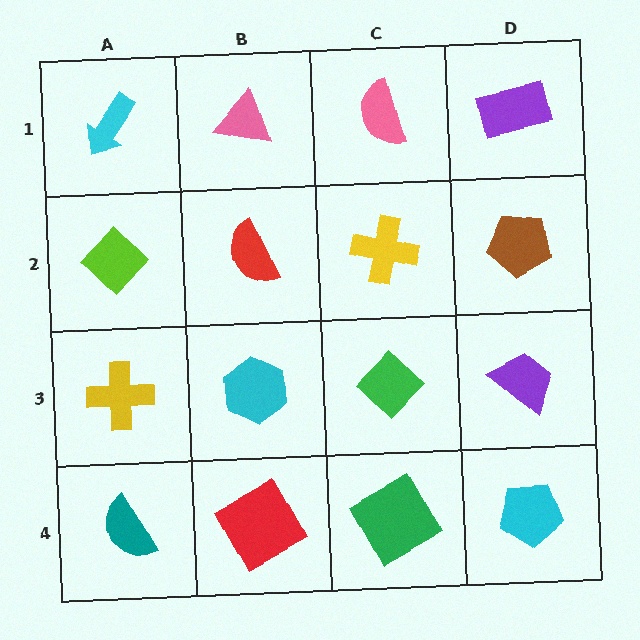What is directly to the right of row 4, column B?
A green square.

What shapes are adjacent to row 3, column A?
A lime diamond (row 2, column A), a teal semicircle (row 4, column A), a cyan hexagon (row 3, column B).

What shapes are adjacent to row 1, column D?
A brown pentagon (row 2, column D), a pink semicircle (row 1, column C).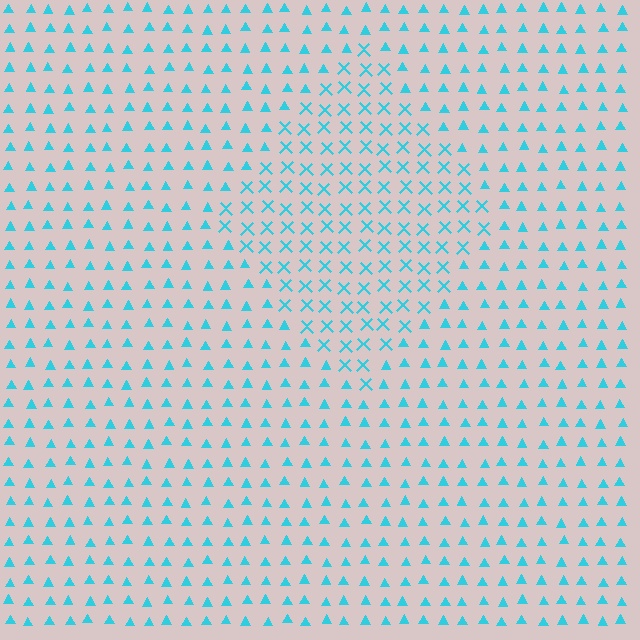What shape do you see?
I see a diamond.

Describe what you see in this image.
The image is filled with small cyan elements arranged in a uniform grid. A diamond-shaped region contains X marks, while the surrounding area contains triangles. The boundary is defined purely by the change in element shape.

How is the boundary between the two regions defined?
The boundary is defined by a change in element shape: X marks inside vs. triangles outside. All elements share the same color and spacing.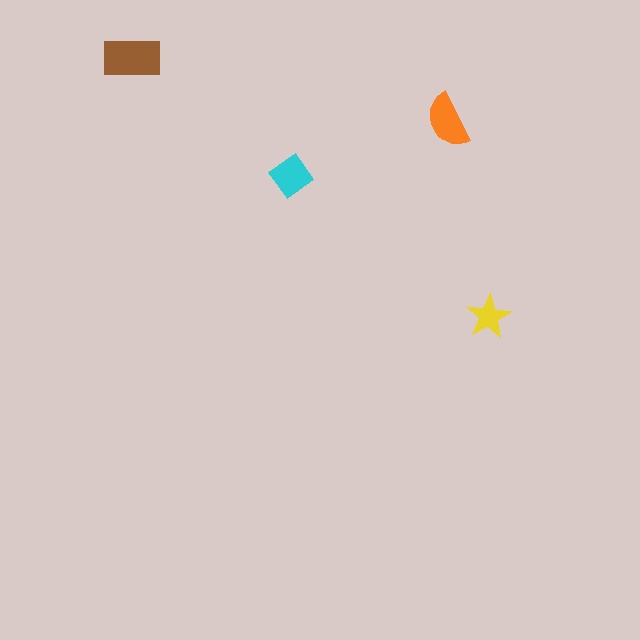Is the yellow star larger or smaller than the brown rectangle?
Smaller.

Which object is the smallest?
The yellow star.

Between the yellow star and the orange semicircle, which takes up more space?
The orange semicircle.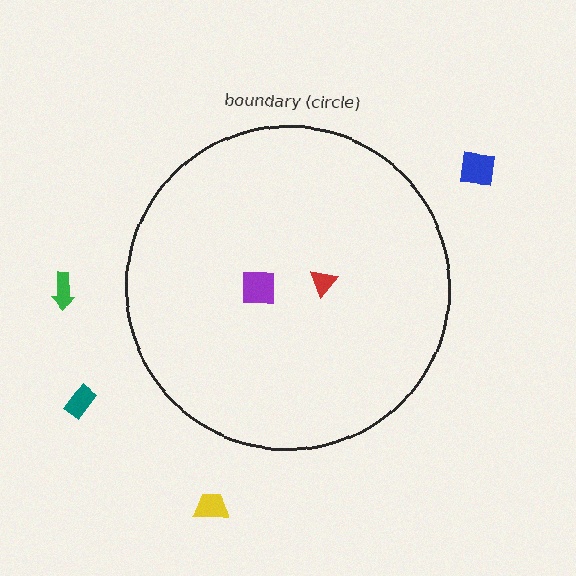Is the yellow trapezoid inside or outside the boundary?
Outside.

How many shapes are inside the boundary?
2 inside, 4 outside.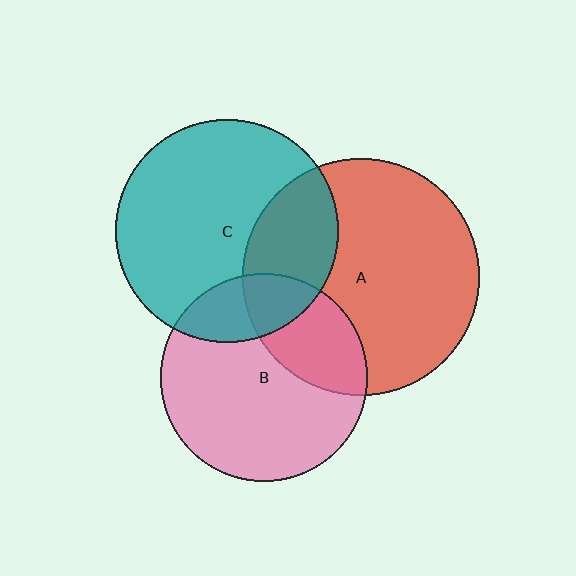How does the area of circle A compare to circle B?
Approximately 1.3 times.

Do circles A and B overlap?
Yes.